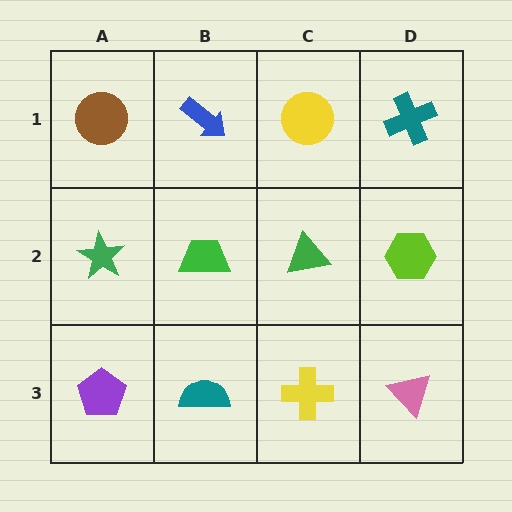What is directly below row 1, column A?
A green star.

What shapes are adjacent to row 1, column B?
A green trapezoid (row 2, column B), a brown circle (row 1, column A), a yellow circle (row 1, column C).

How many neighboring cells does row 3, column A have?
2.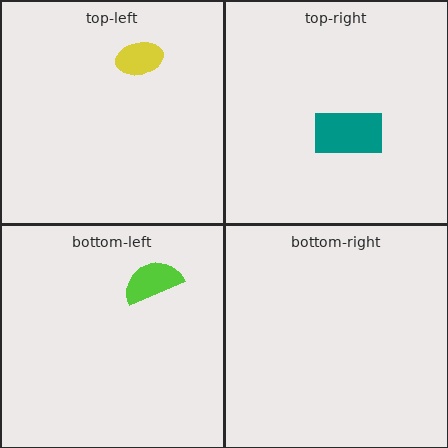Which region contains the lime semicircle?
The bottom-left region.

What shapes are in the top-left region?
The yellow ellipse.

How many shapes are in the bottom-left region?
1.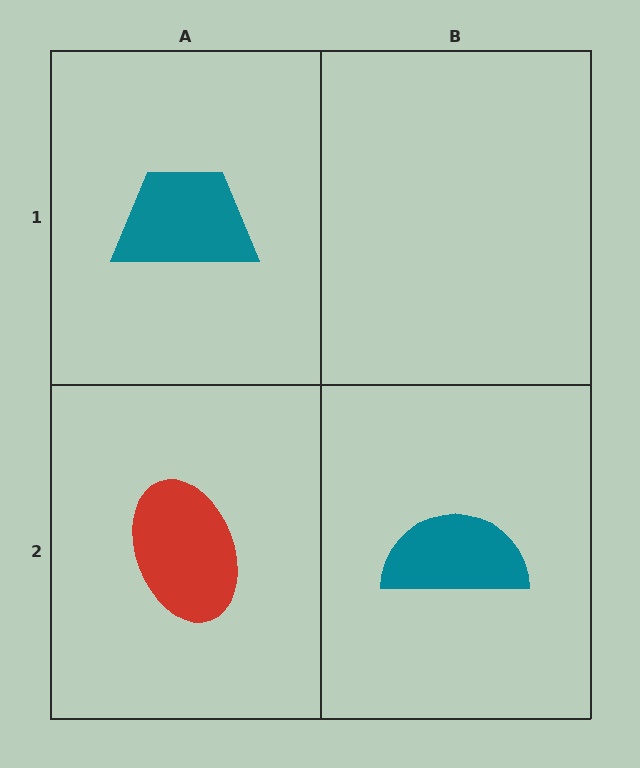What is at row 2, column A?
A red ellipse.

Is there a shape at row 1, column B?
No, that cell is empty.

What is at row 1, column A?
A teal trapezoid.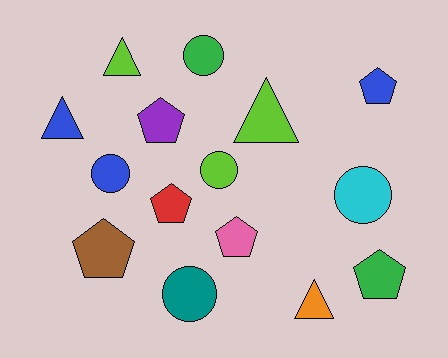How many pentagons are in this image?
There are 6 pentagons.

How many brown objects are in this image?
There is 1 brown object.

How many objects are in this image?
There are 15 objects.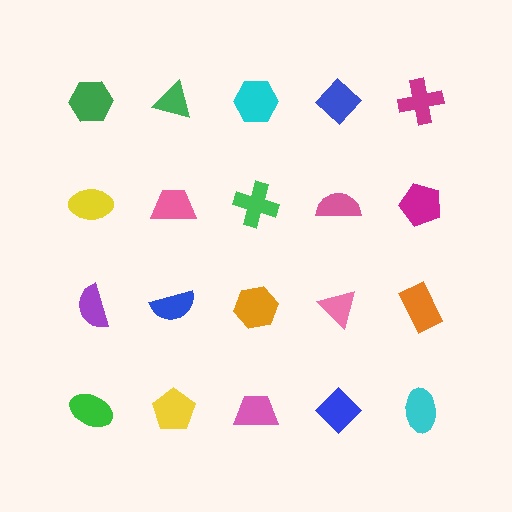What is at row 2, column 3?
A green cross.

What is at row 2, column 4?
A pink semicircle.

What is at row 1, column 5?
A magenta cross.